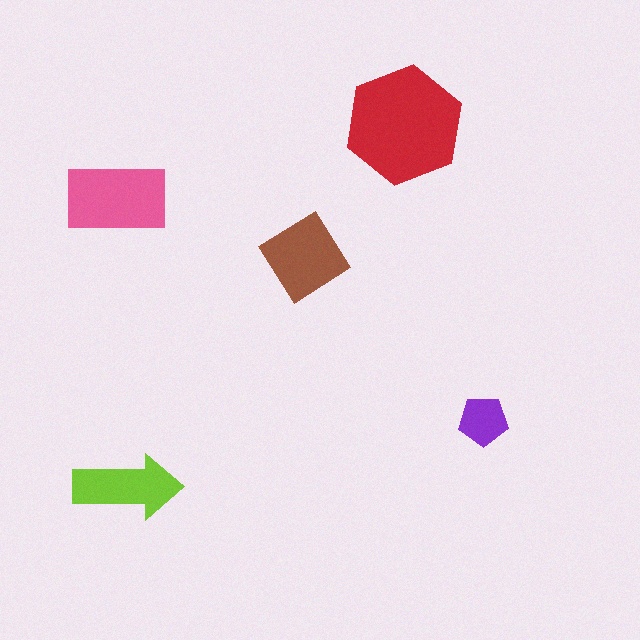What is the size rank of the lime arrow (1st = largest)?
4th.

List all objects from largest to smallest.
The red hexagon, the pink rectangle, the brown diamond, the lime arrow, the purple pentagon.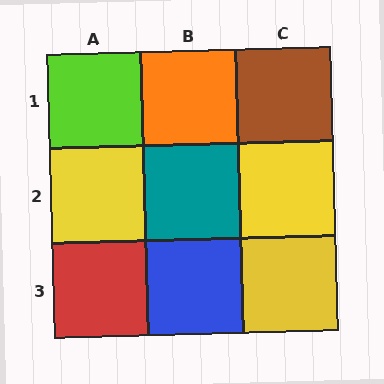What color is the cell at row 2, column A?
Yellow.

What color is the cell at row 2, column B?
Teal.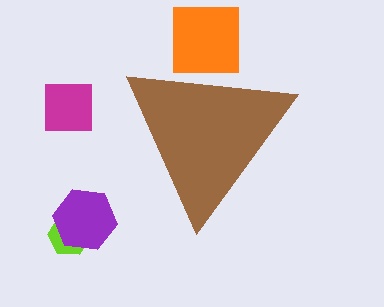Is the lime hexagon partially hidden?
No, the lime hexagon is fully visible.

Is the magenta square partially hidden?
No, the magenta square is fully visible.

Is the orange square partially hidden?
Yes, the orange square is partially hidden behind the brown triangle.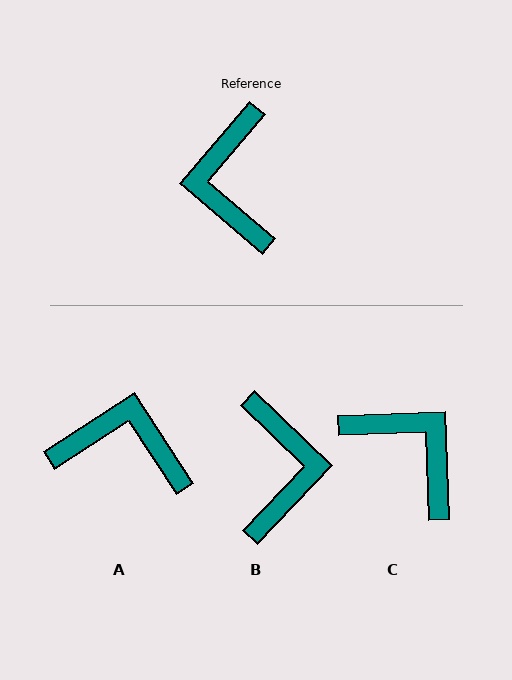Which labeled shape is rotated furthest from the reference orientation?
B, about 177 degrees away.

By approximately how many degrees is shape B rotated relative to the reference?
Approximately 177 degrees counter-clockwise.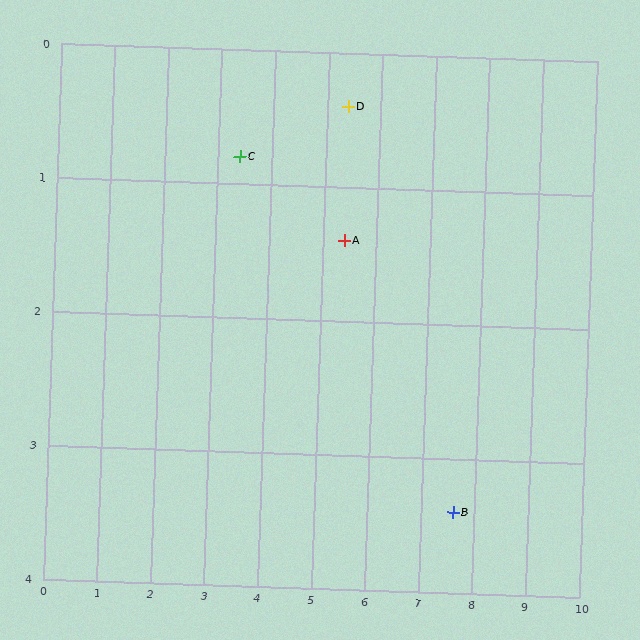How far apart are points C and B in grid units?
Points C and B are about 4.9 grid units apart.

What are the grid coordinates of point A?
Point A is at approximately (5.4, 1.4).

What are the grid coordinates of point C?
Point C is at approximately (3.4, 0.8).